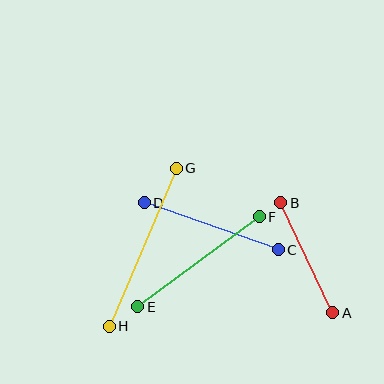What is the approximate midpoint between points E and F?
The midpoint is at approximately (198, 262) pixels.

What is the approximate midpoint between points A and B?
The midpoint is at approximately (307, 258) pixels.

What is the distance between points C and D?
The distance is approximately 142 pixels.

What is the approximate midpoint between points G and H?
The midpoint is at approximately (143, 247) pixels.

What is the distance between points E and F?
The distance is approximately 151 pixels.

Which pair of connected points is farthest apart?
Points G and H are farthest apart.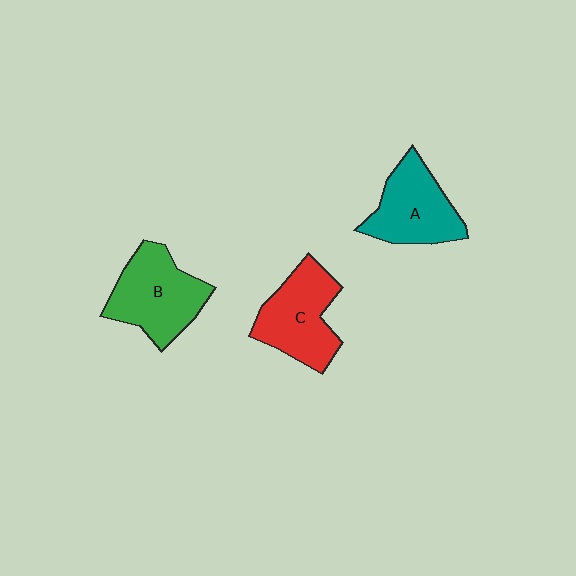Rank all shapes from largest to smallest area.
From largest to smallest: B (green), C (red), A (teal).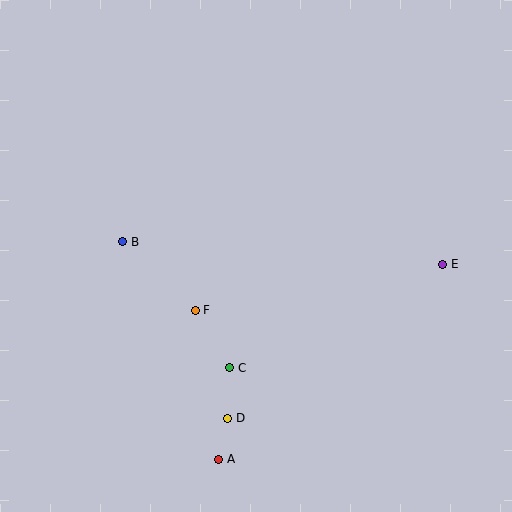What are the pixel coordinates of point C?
Point C is at (230, 368).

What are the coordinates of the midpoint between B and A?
The midpoint between B and A is at (171, 350).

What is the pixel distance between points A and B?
The distance between A and B is 238 pixels.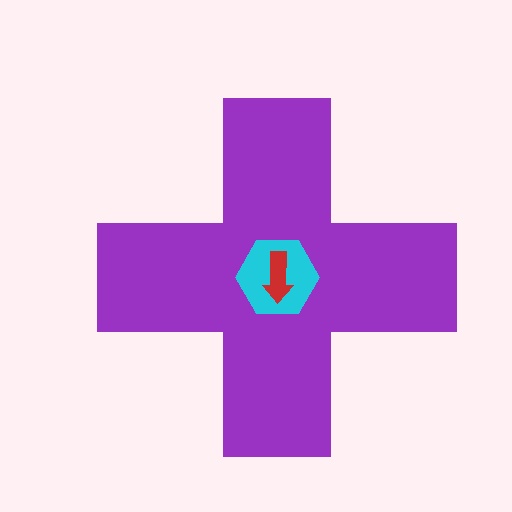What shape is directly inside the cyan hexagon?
The red arrow.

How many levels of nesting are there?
3.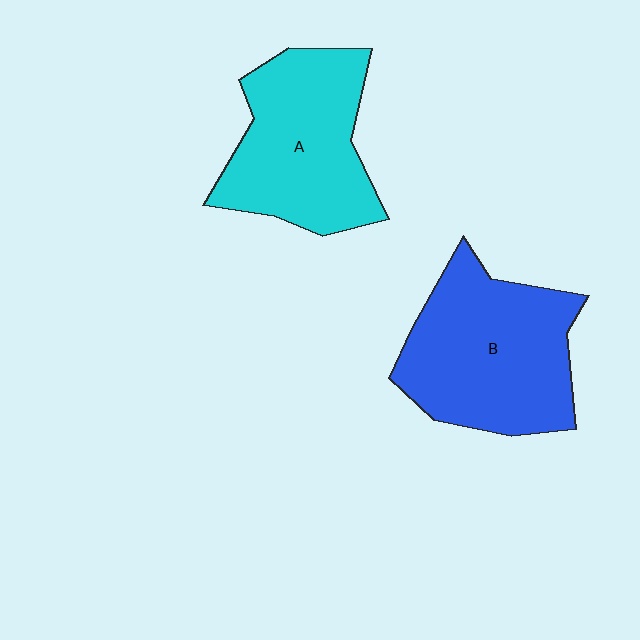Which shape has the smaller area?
Shape A (cyan).